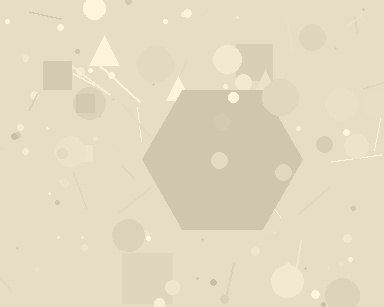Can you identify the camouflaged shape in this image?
The camouflaged shape is a hexagon.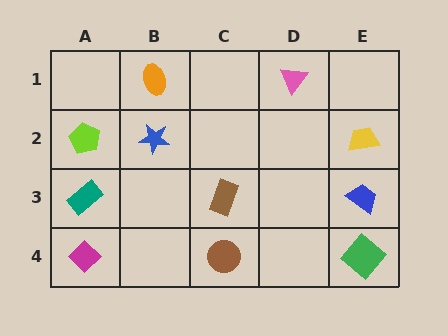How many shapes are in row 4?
3 shapes.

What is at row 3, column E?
A blue trapezoid.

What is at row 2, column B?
A blue star.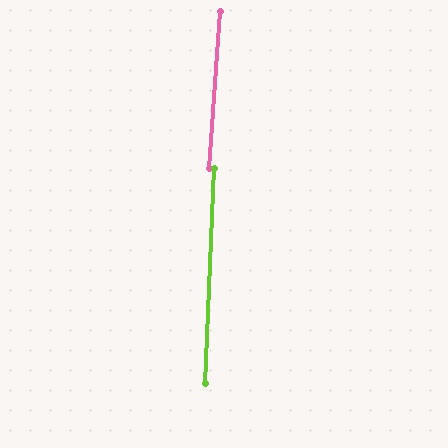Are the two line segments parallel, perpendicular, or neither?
Parallel — their directions differ by only 1.6°.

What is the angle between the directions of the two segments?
Approximately 2 degrees.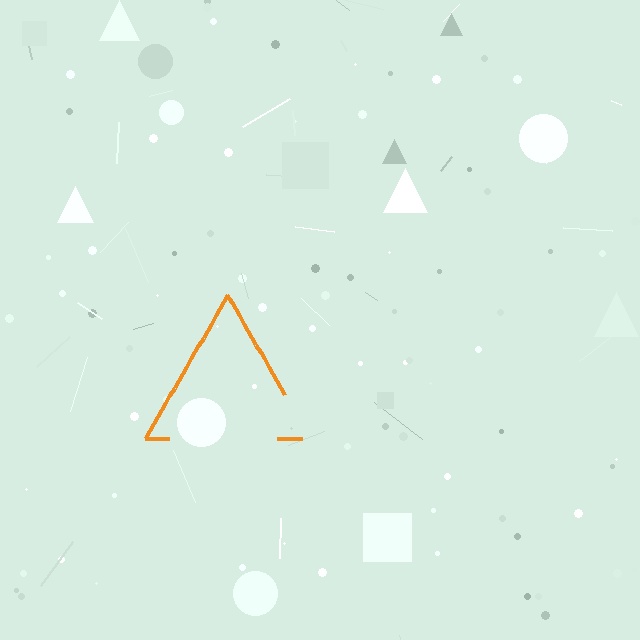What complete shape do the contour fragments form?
The contour fragments form a triangle.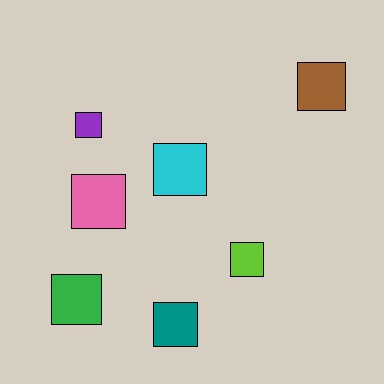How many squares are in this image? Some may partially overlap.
There are 7 squares.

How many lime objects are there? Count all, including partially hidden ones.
There is 1 lime object.